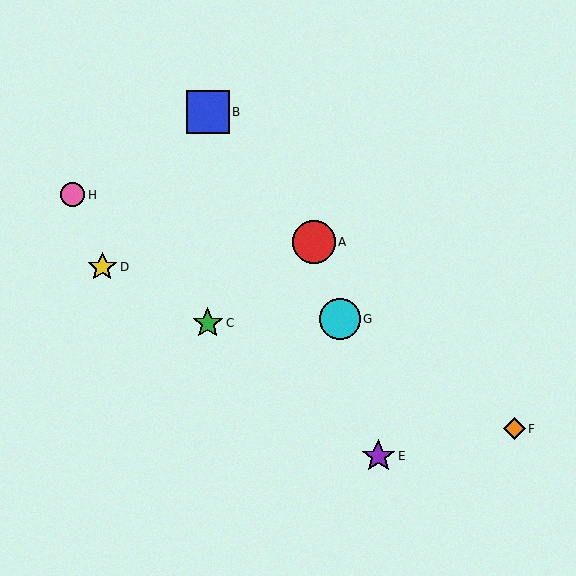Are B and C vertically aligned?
Yes, both are at x≈208.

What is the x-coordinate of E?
Object E is at x≈378.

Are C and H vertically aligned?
No, C is at x≈208 and H is at x≈73.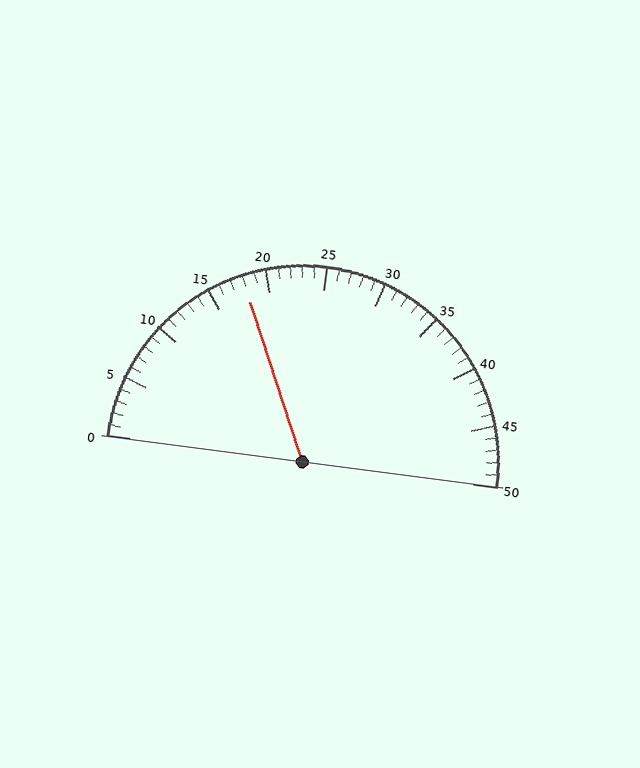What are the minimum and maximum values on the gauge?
The gauge ranges from 0 to 50.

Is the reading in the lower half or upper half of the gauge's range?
The reading is in the lower half of the range (0 to 50).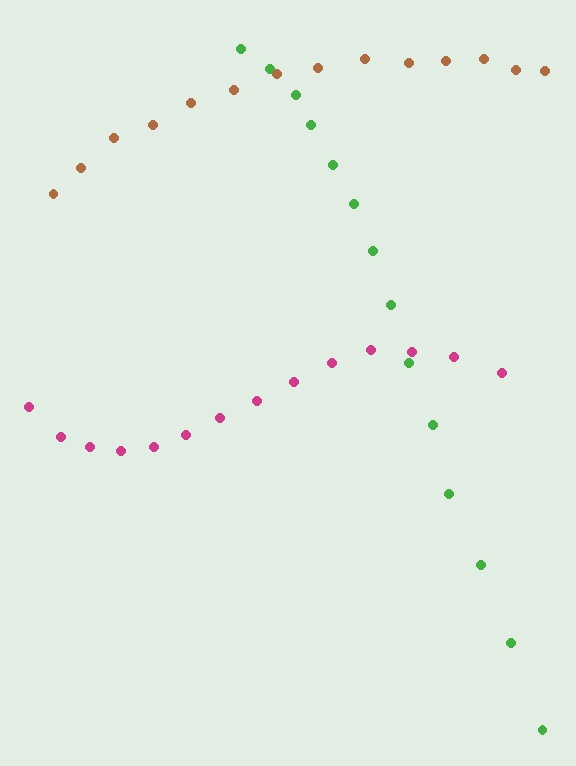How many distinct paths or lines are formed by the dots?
There are 3 distinct paths.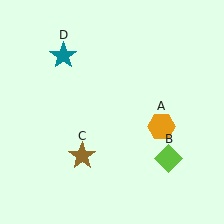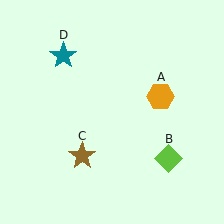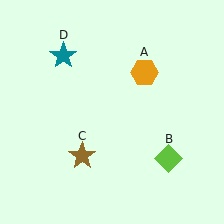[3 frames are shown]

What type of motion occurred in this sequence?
The orange hexagon (object A) rotated counterclockwise around the center of the scene.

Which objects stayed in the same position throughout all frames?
Lime diamond (object B) and brown star (object C) and teal star (object D) remained stationary.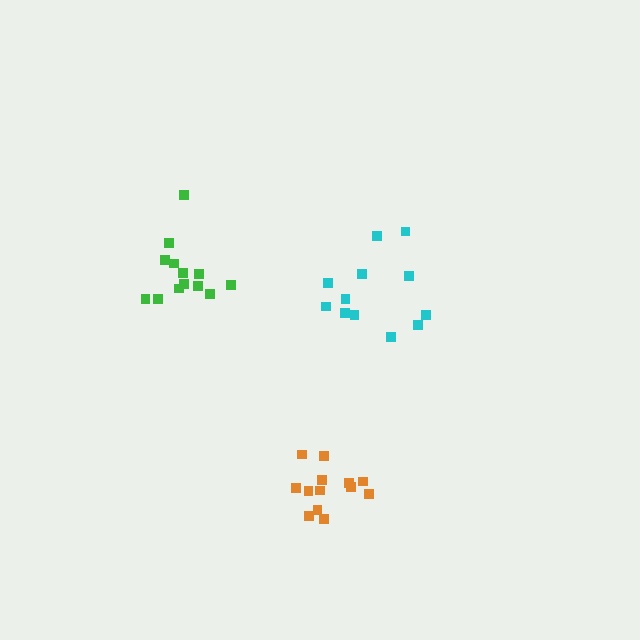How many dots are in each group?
Group 1: 12 dots, Group 2: 13 dots, Group 3: 13 dots (38 total).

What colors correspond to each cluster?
The clusters are colored: cyan, green, orange.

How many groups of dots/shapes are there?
There are 3 groups.